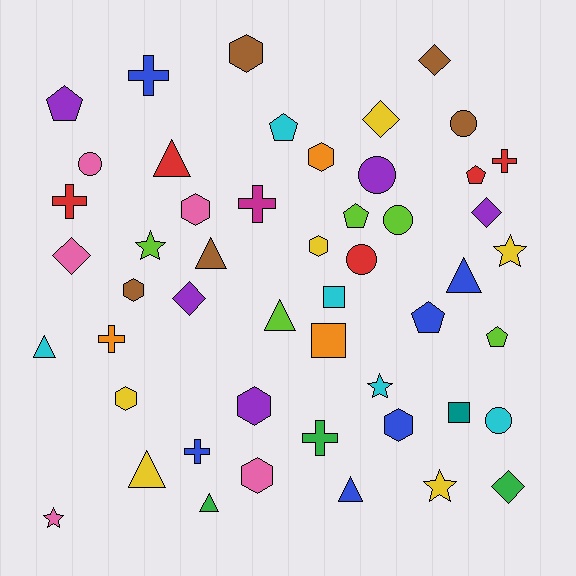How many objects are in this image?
There are 50 objects.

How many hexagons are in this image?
There are 9 hexagons.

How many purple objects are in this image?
There are 5 purple objects.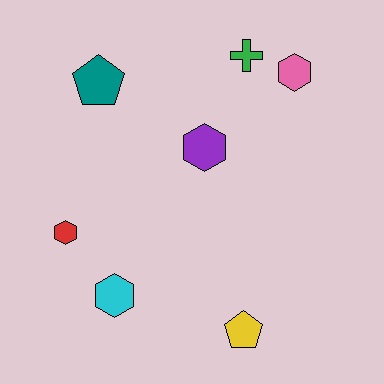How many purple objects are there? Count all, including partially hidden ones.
There is 1 purple object.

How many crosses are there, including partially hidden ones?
There is 1 cross.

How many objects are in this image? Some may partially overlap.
There are 7 objects.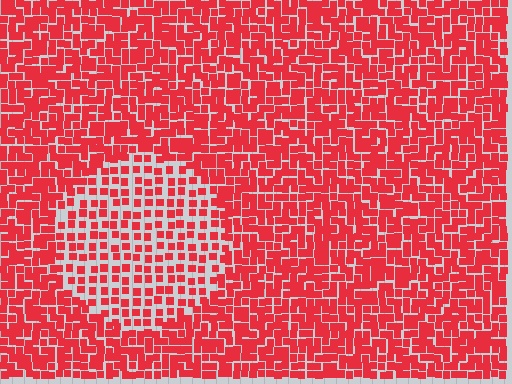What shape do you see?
I see a circle.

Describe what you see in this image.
The image contains small red elements arranged at two different densities. A circle-shaped region is visible where the elements are less densely packed than the surrounding area.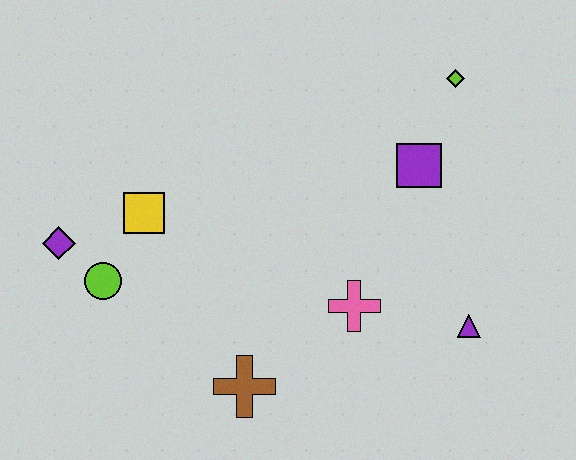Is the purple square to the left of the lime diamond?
Yes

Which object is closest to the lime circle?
The purple diamond is closest to the lime circle.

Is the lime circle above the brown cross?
Yes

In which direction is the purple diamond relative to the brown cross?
The purple diamond is to the left of the brown cross.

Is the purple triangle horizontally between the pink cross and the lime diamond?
No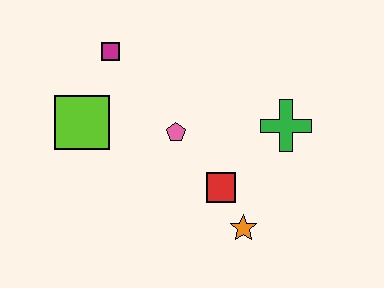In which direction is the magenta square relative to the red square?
The magenta square is above the red square.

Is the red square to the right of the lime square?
Yes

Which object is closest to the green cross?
The red square is closest to the green cross.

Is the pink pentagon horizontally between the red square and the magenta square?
Yes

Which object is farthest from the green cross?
The lime square is farthest from the green cross.